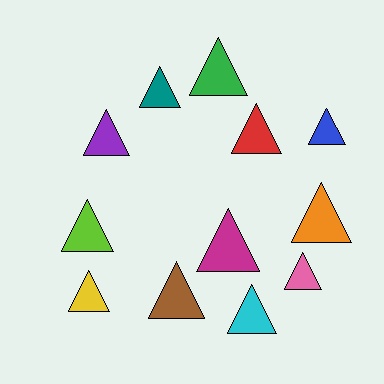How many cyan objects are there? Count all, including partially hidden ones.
There is 1 cyan object.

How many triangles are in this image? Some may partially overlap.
There are 12 triangles.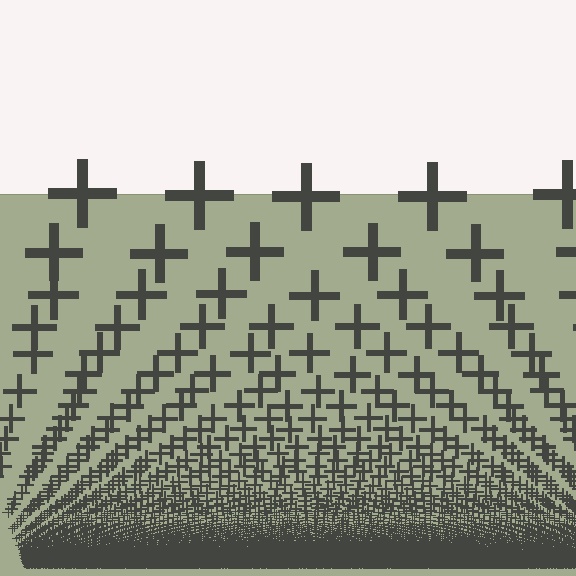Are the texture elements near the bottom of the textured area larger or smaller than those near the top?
Smaller. The gradient is inverted — elements near the bottom are smaller and denser.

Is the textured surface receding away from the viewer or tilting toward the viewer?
The surface appears to tilt toward the viewer. Texture elements get larger and sparser toward the top.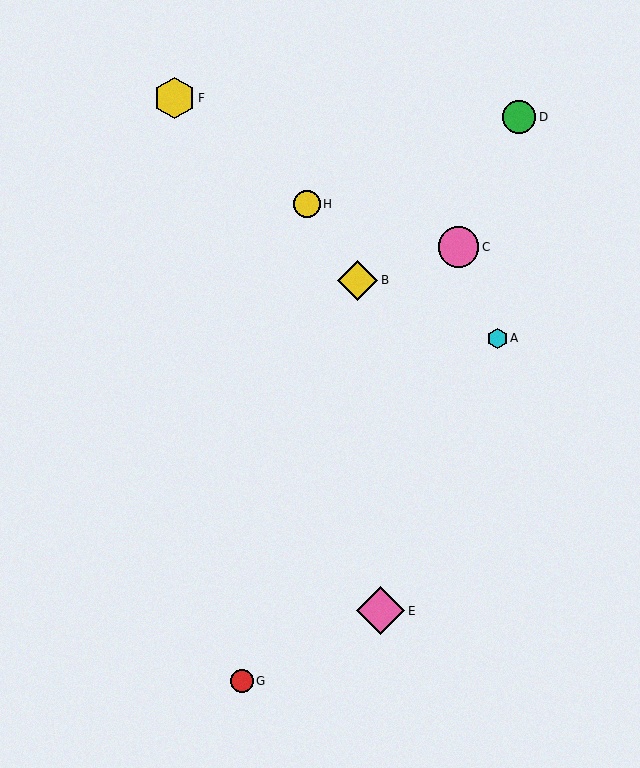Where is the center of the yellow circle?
The center of the yellow circle is at (307, 204).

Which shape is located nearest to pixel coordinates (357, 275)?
The yellow diamond (labeled B) at (358, 280) is nearest to that location.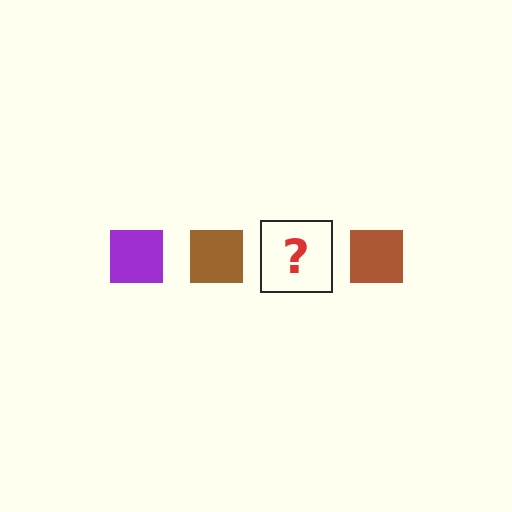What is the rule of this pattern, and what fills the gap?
The rule is that the pattern cycles through purple, brown squares. The gap should be filled with a purple square.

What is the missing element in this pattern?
The missing element is a purple square.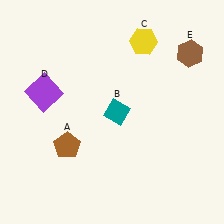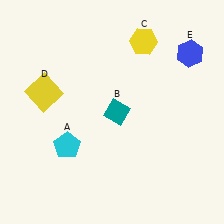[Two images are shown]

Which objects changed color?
A changed from brown to cyan. D changed from purple to yellow. E changed from brown to blue.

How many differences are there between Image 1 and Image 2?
There are 3 differences between the two images.